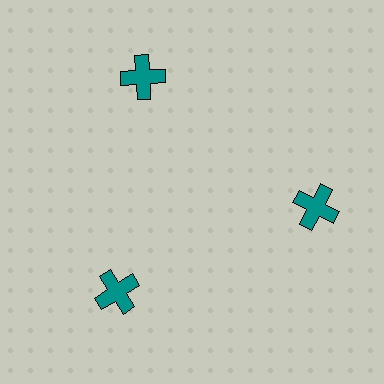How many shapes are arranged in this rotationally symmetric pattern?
There are 3 shapes, arranged in 3 groups of 1.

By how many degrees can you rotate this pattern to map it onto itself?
The pattern maps onto itself every 120 degrees of rotation.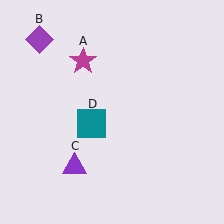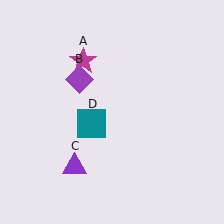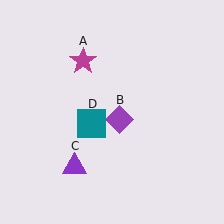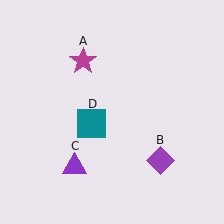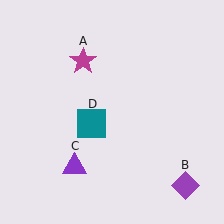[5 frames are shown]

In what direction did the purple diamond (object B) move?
The purple diamond (object B) moved down and to the right.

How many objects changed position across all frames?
1 object changed position: purple diamond (object B).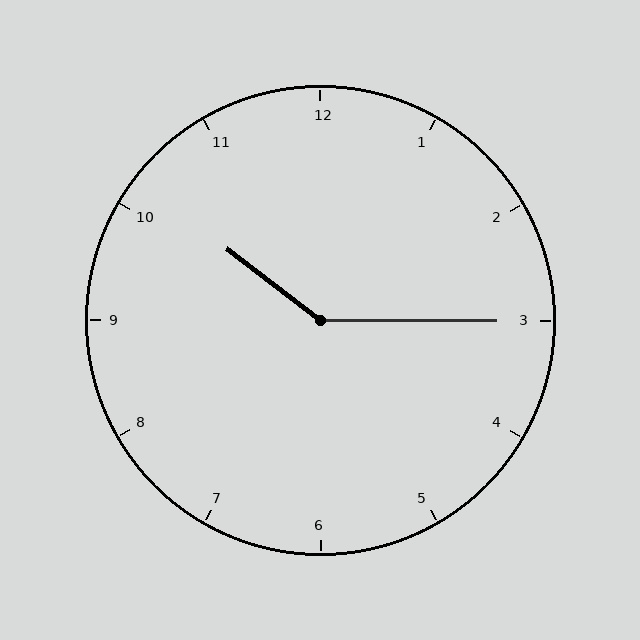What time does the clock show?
10:15.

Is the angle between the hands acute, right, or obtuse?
It is obtuse.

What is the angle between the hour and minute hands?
Approximately 142 degrees.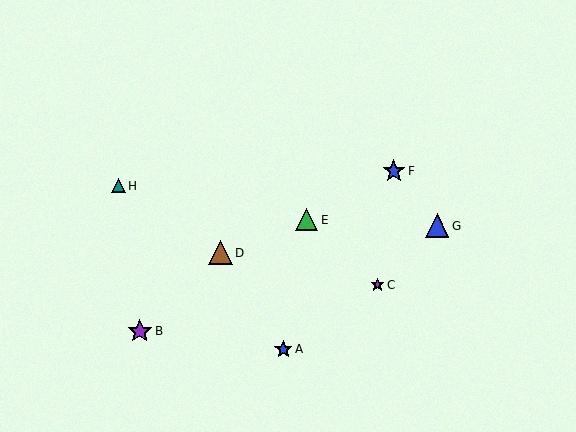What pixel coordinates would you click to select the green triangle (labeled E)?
Click at (307, 220) to select the green triangle E.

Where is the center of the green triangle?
The center of the green triangle is at (307, 220).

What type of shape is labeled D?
Shape D is a brown triangle.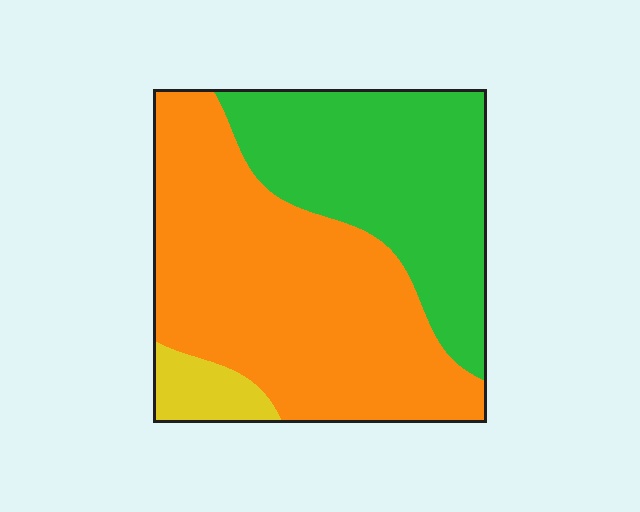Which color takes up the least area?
Yellow, at roughly 5%.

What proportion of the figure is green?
Green covers 38% of the figure.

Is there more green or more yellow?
Green.